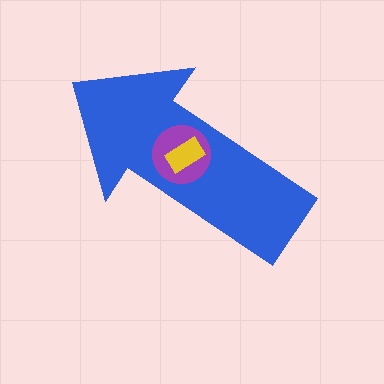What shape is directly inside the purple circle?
The yellow rectangle.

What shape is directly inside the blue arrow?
The purple circle.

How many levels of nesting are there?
3.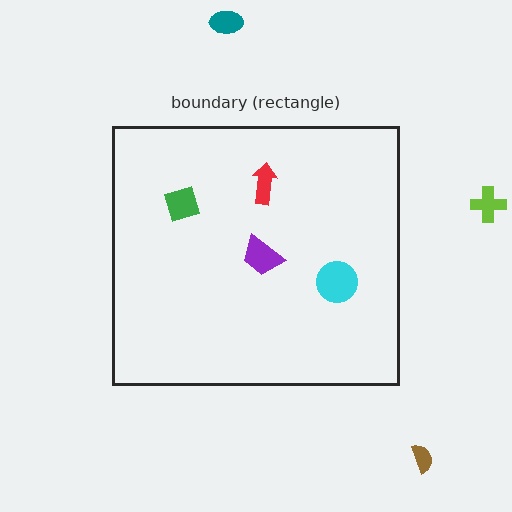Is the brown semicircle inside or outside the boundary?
Outside.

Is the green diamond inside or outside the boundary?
Inside.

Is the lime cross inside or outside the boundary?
Outside.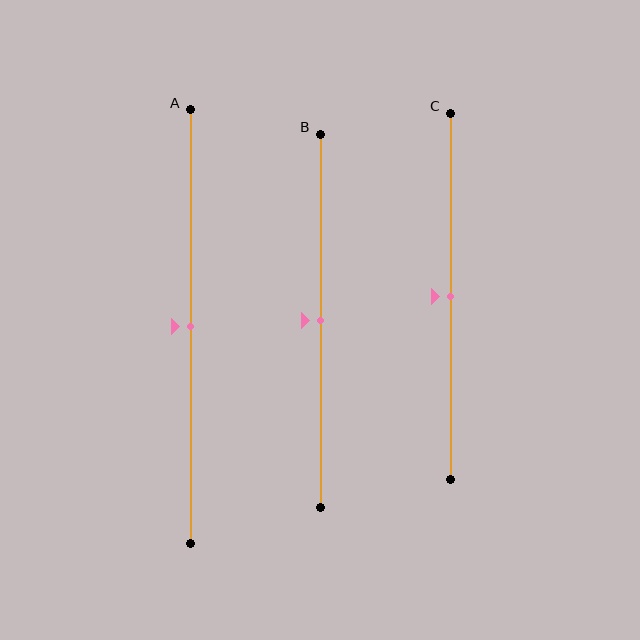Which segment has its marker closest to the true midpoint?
Segment A has its marker closest to the true midpoint.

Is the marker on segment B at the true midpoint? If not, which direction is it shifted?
Yes, the marker on segment B is at the true midpoint.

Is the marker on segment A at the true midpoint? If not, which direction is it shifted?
Yes, the marker on segment A is at the true midpoint.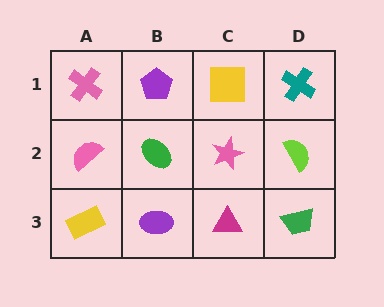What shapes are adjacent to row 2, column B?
A purple pentagon (row 1, column B), a purple ellipse (row 3, column B), a pink semicircle (row 2, column A), a pink star (row 2, column C).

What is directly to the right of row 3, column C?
A green trapezoid.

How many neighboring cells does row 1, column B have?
3.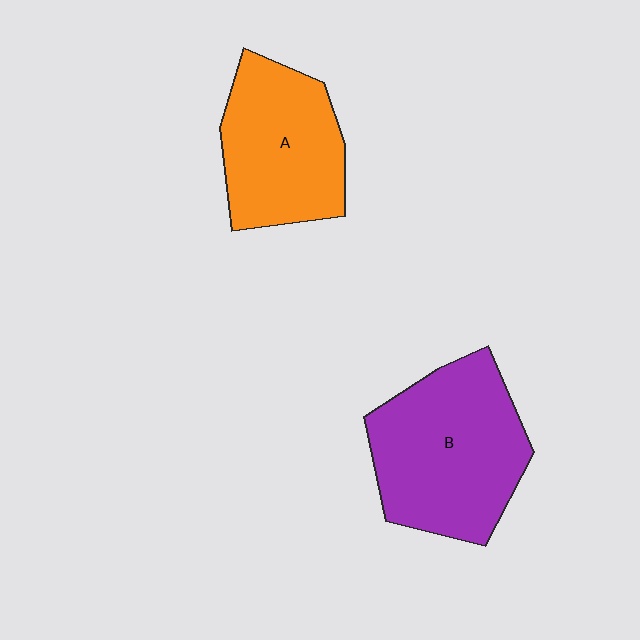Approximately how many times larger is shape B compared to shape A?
Approximately 1.3 times.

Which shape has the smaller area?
Shape A (orange).